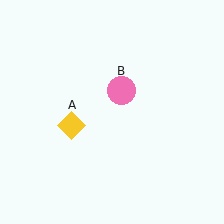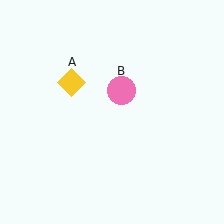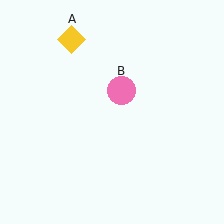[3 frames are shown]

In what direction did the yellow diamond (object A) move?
The yellow diamond (object A) moved up.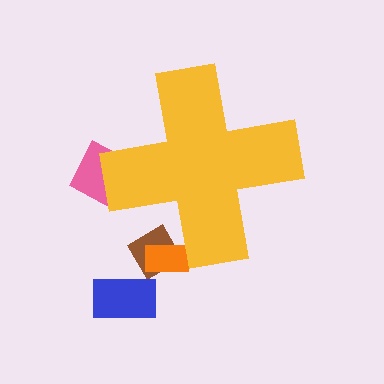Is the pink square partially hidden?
Yes, the pink square is partially hidden behind the yellow cross.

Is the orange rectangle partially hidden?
Yes, the orange rectangle is partially hidden behind the yellow cross.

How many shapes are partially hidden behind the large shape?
3 shapes are partially hidden.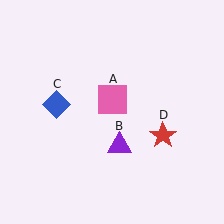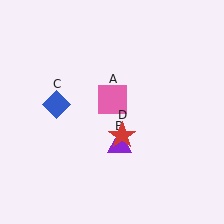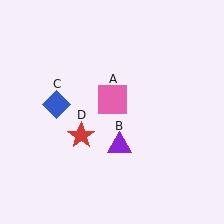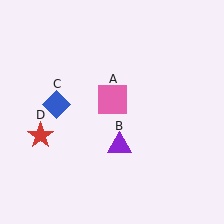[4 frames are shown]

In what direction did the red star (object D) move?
The red star (object D) moved left.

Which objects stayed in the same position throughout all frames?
Pink square (object A) and purple triangle (object B) and blue diamond (object C) remained stationary.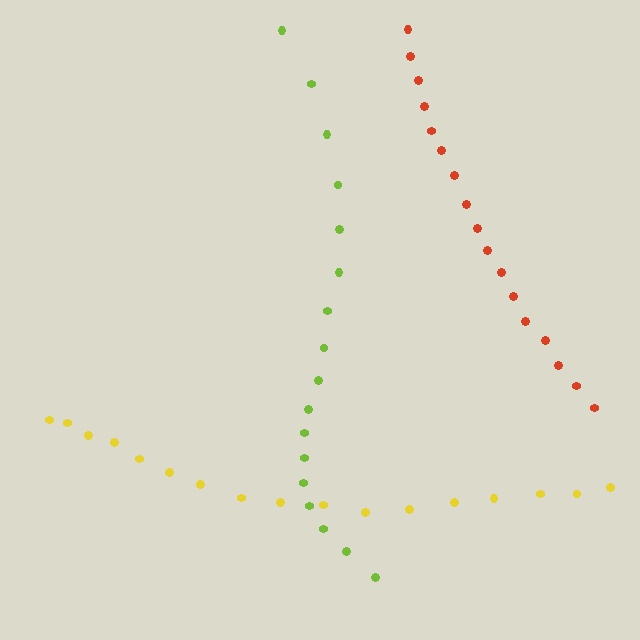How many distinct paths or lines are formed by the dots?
There are 3 distinct paths.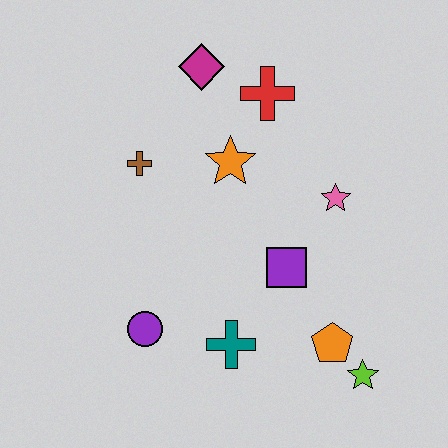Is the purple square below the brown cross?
Yes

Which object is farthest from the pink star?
The purple circle is farthest from the pink star.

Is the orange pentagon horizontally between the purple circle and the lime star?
Yes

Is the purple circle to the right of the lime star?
No